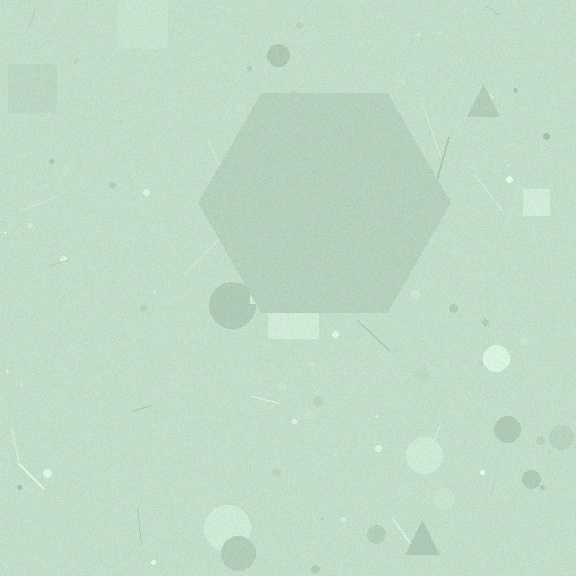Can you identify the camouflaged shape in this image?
The camouflaged shape is a hexagon.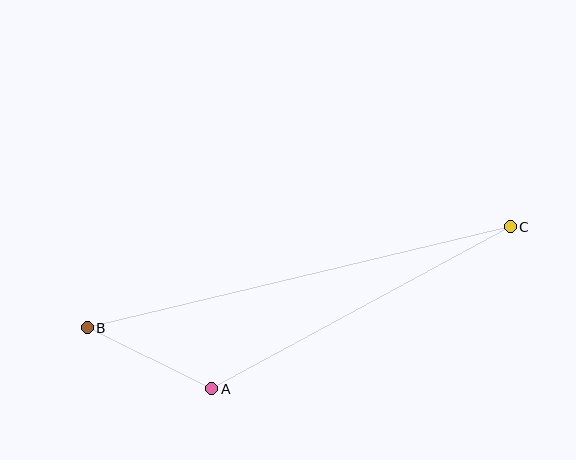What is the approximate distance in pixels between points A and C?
The distance between A and C is approximately 340 pixels.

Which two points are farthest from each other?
Points B and C are farthest from each other.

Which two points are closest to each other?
Points A and B are closest to each other.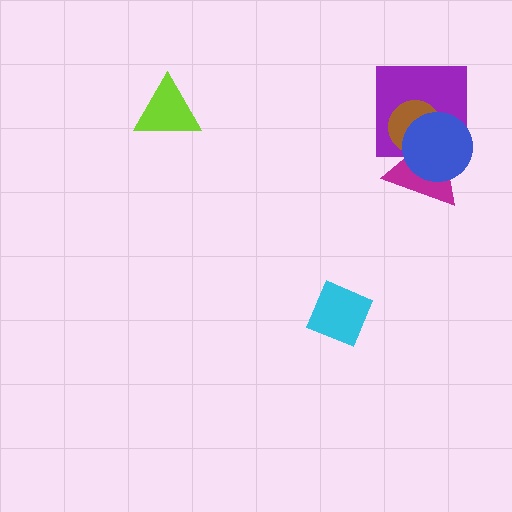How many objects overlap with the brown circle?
3 objects overlap with the brown circle.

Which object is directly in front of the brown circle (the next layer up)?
The magenta triangle is directly in front of the brown circle.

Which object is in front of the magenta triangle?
The blue circle is in front of the magenta triangle.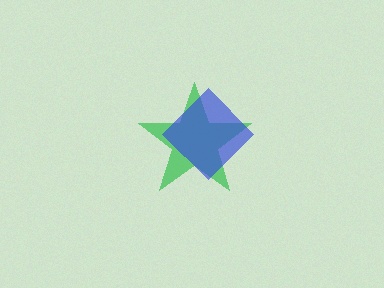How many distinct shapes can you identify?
There are 2 distinct shapes: a green star, a blue diamond.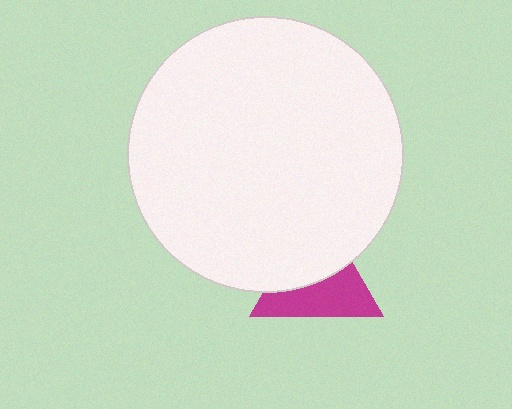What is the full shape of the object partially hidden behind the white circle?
The partially hidden object is a magenta triangle.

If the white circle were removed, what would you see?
You would see the complete magenta triangle.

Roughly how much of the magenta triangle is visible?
About half of it is visible (roughly 51%).